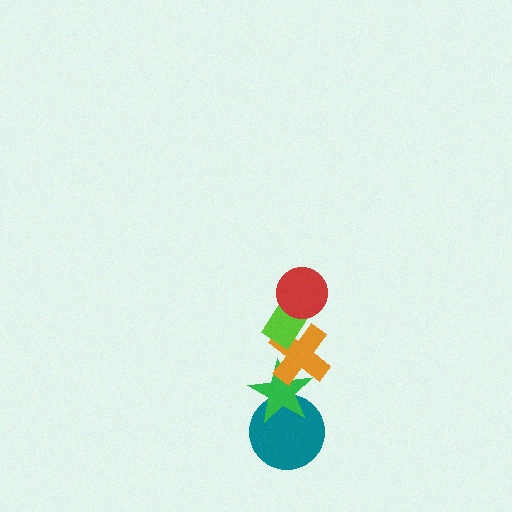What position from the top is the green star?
The green star is 4th from the top.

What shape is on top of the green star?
The orange cross is on top of the green star.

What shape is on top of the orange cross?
The lime rectangle is on top of the orange cross.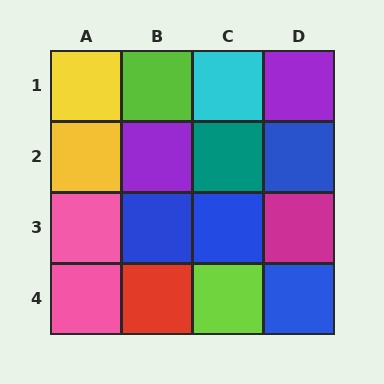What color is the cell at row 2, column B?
Purple.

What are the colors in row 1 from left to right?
Yellow, lime, cyan, purple.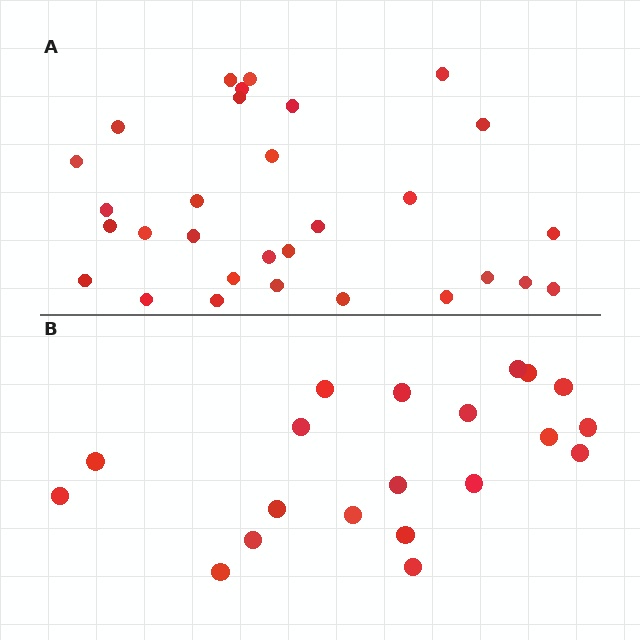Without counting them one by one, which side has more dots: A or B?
Region A (the top region) has more dots.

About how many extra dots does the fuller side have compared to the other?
Region A has roughly 10 or so more dots than region B.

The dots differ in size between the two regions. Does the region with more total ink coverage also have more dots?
No. Region B has more total ink coverage because its dots are larger, but region A actually contains more individual dots. Total area can be misleading — the number of items is what matters here.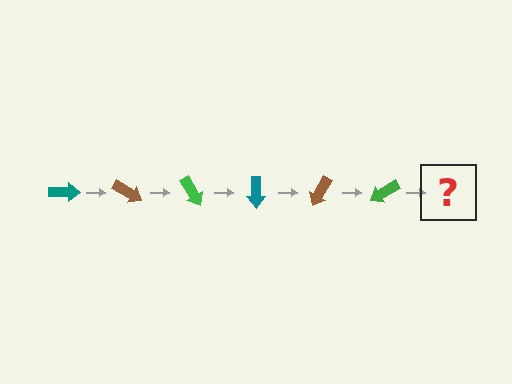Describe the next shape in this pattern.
It should be a teal arrow, rotated 180 degrees from the start.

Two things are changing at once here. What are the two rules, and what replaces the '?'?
The two rules are that it rotates 30 degrees each step and the color cycles through teal, brown, and green. The '?' should be a teal arrow, rotated 180 degrees from the start.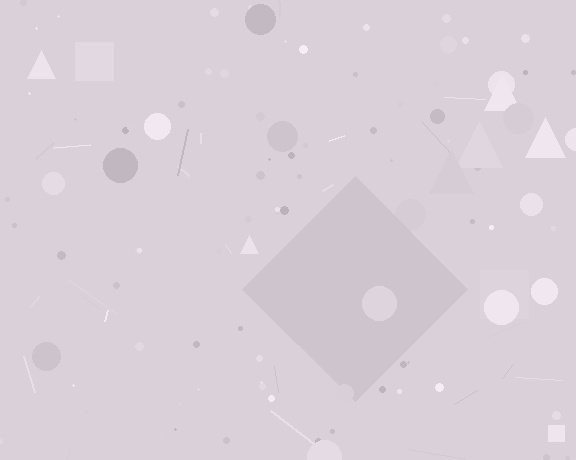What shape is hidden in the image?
A diamond is hidden in the image.